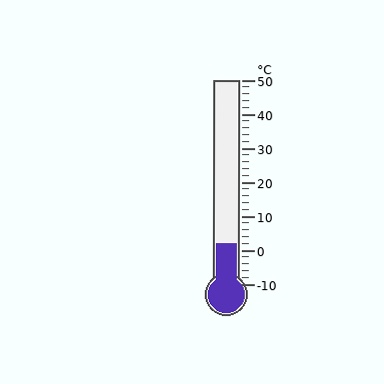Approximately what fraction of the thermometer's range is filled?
The thermometer is filled to approximately 20% of its range.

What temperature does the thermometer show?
The thermometer shows approximately 2°C.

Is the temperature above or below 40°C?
The temperature is below 40°C.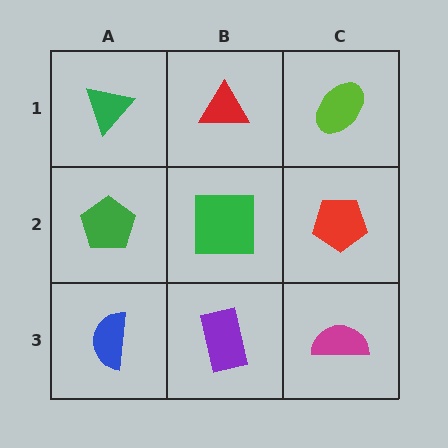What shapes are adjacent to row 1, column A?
A green pentagon (row 2, column A), a red triangle (row 1, column B).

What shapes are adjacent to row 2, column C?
A lime ellipse (row 1, column C), a magenta semicircle (row 3, column C), a green square (row 2, column B).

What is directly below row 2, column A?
A blue semicircle.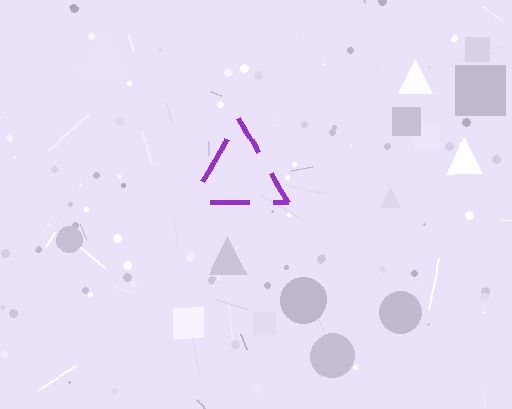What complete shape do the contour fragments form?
The contour fragments form a triangle.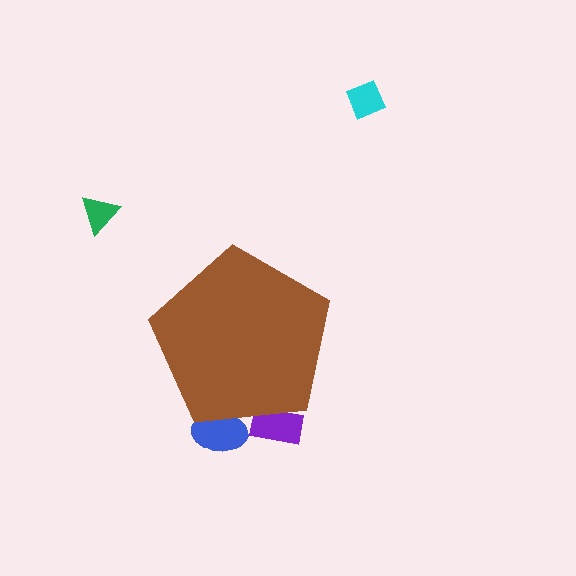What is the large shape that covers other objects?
A brown pentagon.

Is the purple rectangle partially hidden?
Yes, the purple rectangle is partially hidden behind the brown pentagon.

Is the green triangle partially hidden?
No, the green triangle is fully visible.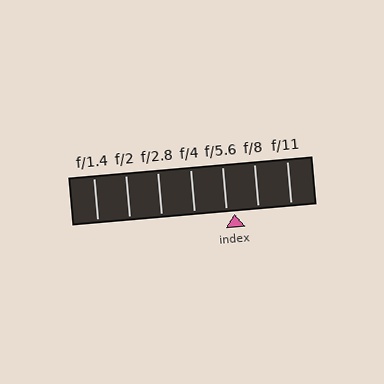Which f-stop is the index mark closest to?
The index mark is closest to f/5.6.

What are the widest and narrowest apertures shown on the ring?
The widest aperture shown is f/1.4 and the narrowest is f/11.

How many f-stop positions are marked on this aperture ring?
There are 7 f-stop positions marked.